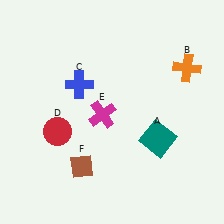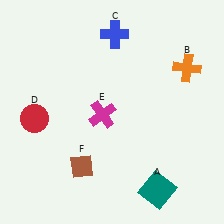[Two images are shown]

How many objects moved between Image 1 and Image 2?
3 objects moved between the two images.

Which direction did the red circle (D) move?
The red circle (D) moved left.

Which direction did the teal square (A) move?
The teal square (A) moved down.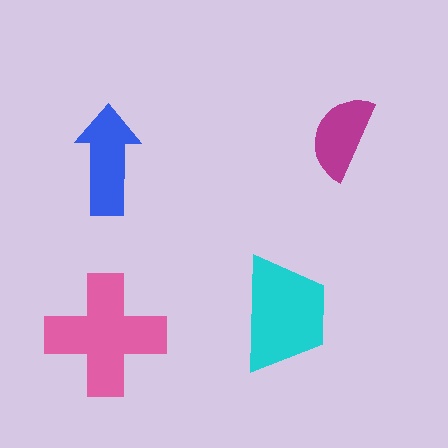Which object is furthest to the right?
The magenta semicircle is rightmost.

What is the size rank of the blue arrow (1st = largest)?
3rd.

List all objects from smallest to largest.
The magenta semicircle, the blue arrow, the cyan trapezoid, the pink cross.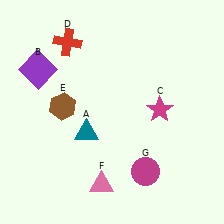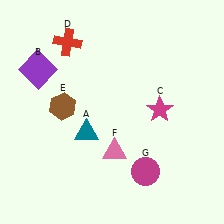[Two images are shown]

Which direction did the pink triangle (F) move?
The pink triangle (F) moved up.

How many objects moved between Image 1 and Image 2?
1 object moved between the two images.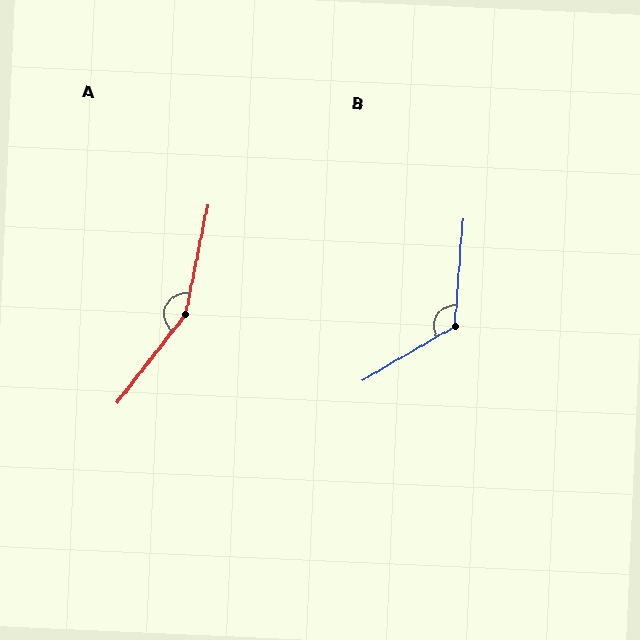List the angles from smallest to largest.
B (125°), A (154°).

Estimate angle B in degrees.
Approximately 125 degrees.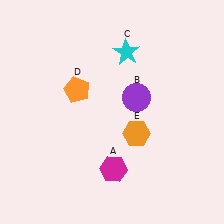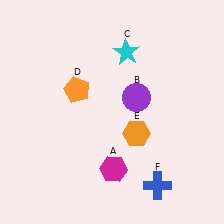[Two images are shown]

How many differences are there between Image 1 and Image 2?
There is 1 difference between the two images.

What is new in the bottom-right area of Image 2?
A blue cross (F) was added in the bottom-right area of Image 2.